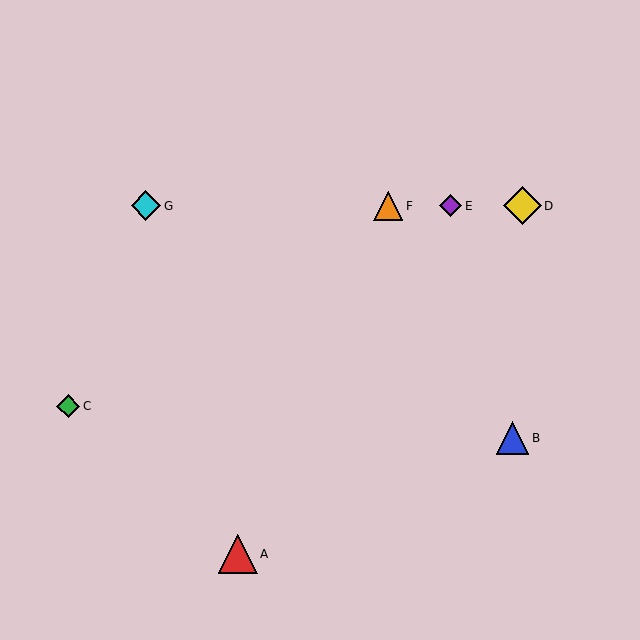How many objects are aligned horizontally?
4 objects (D, E, F, G) are aligned horizontally.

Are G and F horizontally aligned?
Yes, both are at y≈206.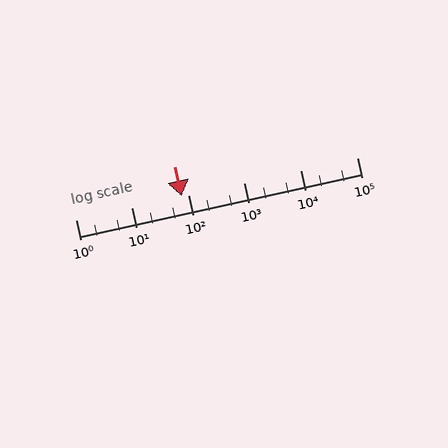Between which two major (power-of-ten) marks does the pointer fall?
The pointer is between 10 and 100.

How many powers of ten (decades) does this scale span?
The scale spans 5 decades, from 1 to 100000.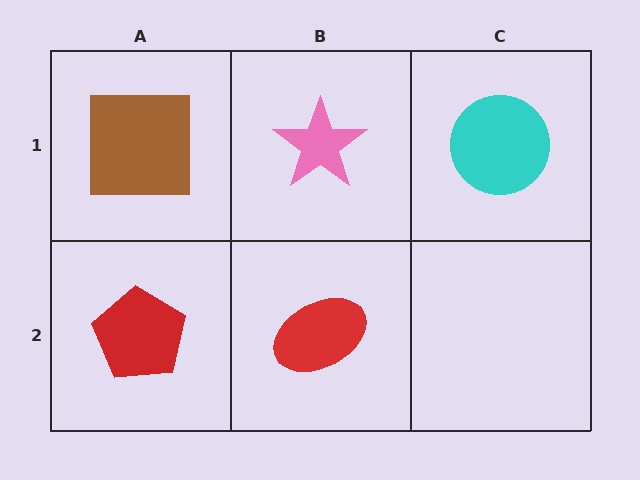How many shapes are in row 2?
2 shapes.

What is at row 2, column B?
A red ellipse.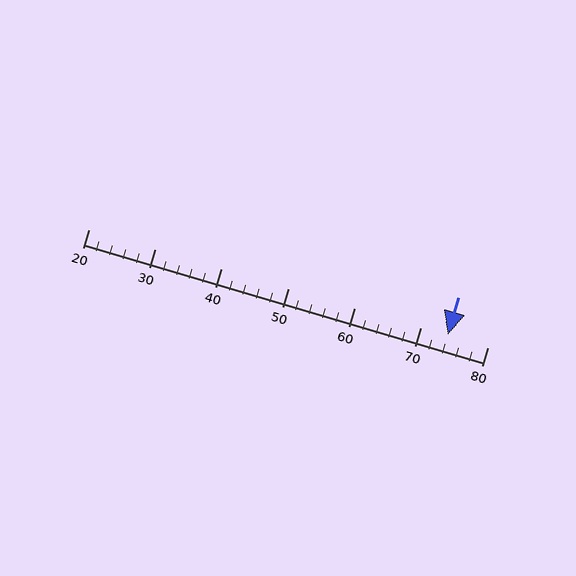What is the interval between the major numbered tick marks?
The major tick marks are spaced 10 units apart.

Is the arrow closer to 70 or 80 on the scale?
The arrow is closer to 70.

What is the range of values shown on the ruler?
The ruler shows values from 20 to 80.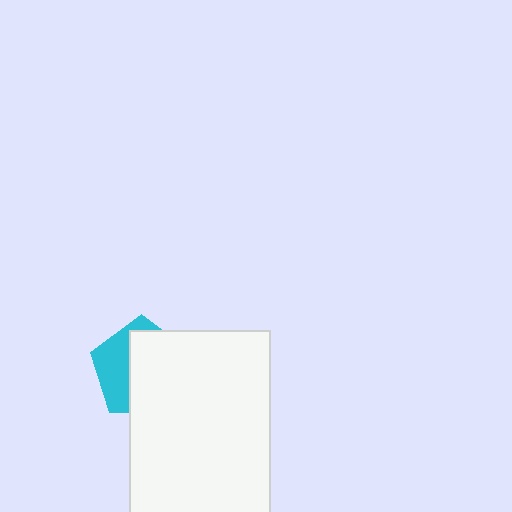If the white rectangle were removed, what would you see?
You would see the complete cyan pentagon.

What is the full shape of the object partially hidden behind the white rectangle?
The partially hidden object is a cyan pentagon.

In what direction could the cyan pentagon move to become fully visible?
The cyan pentagon could move left. That would shift it out from behind the white rectangle entirely.